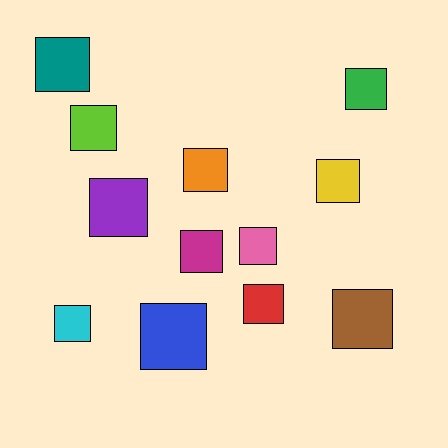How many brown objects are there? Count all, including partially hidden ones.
There is 1 brown object.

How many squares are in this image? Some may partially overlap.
There are 12 squares.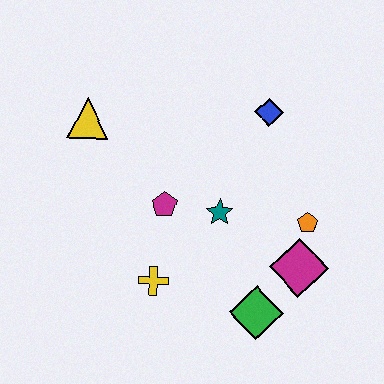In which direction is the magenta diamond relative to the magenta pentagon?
The magenta diamond is to the right of the magenta pentagon.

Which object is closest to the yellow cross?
The magenta pentagon is closest to the yellow cross.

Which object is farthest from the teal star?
The yellow triangle is farthest from the teal star.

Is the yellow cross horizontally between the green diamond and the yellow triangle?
Yes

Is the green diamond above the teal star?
No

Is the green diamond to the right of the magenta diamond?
No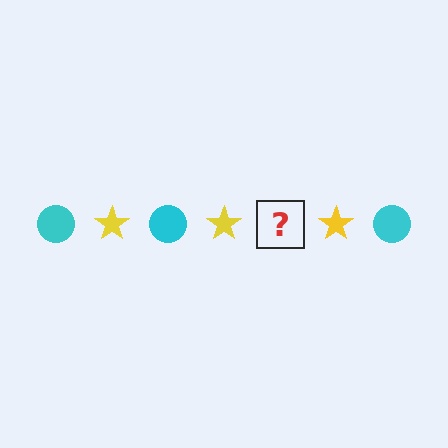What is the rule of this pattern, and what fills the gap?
The rule is that the pattern alternates between cyan circle and yellow star. The gap should be filled with a cyan circle.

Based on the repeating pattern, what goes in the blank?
The blank should be a cyan circle.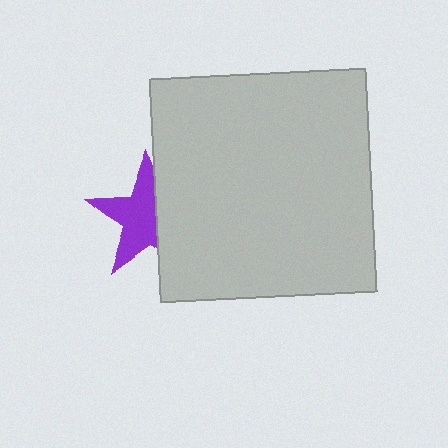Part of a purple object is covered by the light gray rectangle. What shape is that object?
It is a star.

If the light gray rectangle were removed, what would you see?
You would see the complete purple star.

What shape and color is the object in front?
The object in front is a light gray rectangle.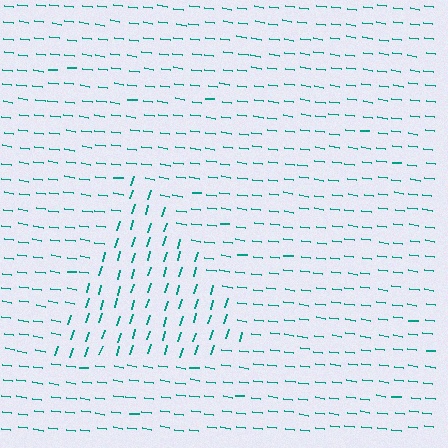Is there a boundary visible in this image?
Yes, there is a texture boundary formed by a change in line orientation.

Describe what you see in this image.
The image is filled with small teal line segments. A triangle region in the image has lines oriented differently from the surrounding lines, creating a visible texture boundary.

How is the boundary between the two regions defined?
The boundary is defined purely by a change in line orientation (approximately 80 degrees difference). All lines are the same color and thickness.